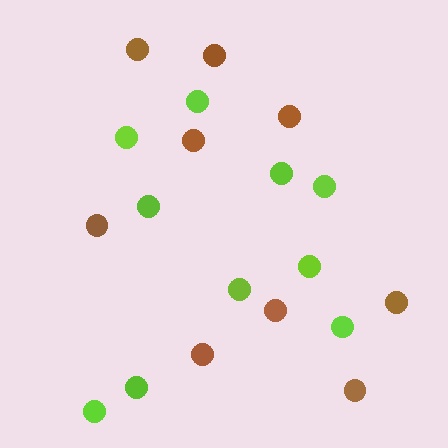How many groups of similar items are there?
There are 2 groups: one group of brown circles (9) and one group of lime circles (10).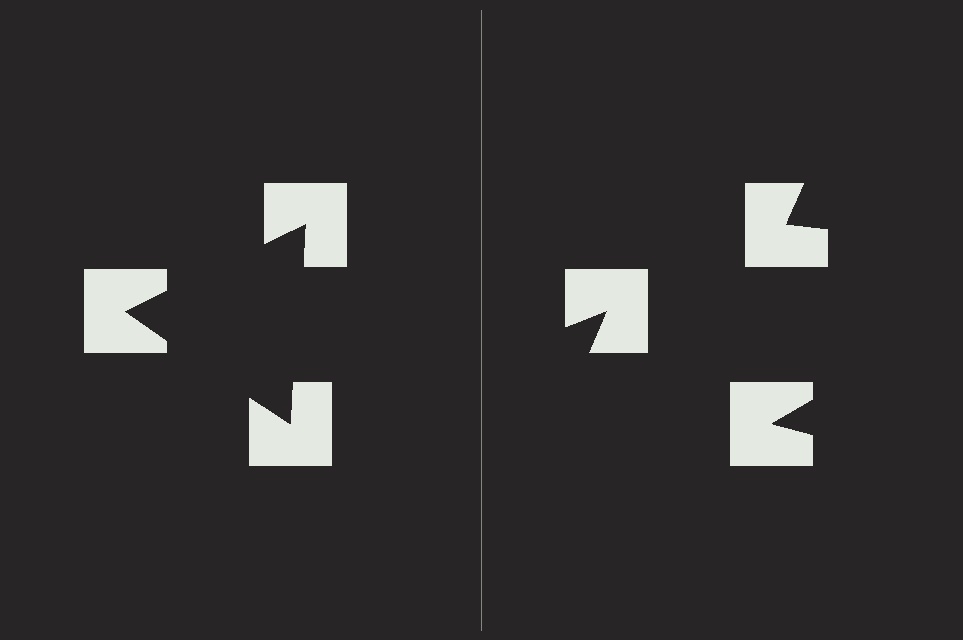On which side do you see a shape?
An illusory triangle appears on the left side. On the right side the wedge cuts are rotated, so no coherent shape forms.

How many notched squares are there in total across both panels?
6 — 3 on each side.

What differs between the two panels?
The notched squares are positioned identically on both sides; only the wedge orientations differ. On the left they align to a triangle; on the right they are misaligned.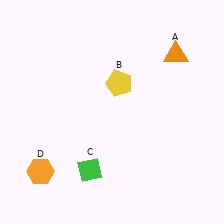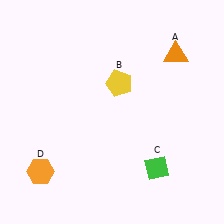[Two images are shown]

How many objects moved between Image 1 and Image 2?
1 object moved between the two images.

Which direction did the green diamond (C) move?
The green diamond (C) moved right.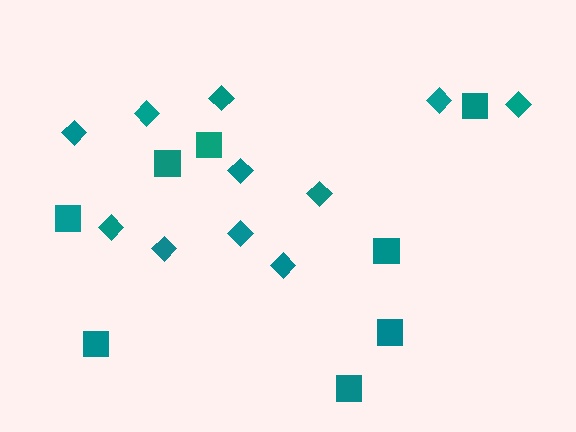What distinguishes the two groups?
There are 2 groups: one group of squares (8) and one group of diamonds (11).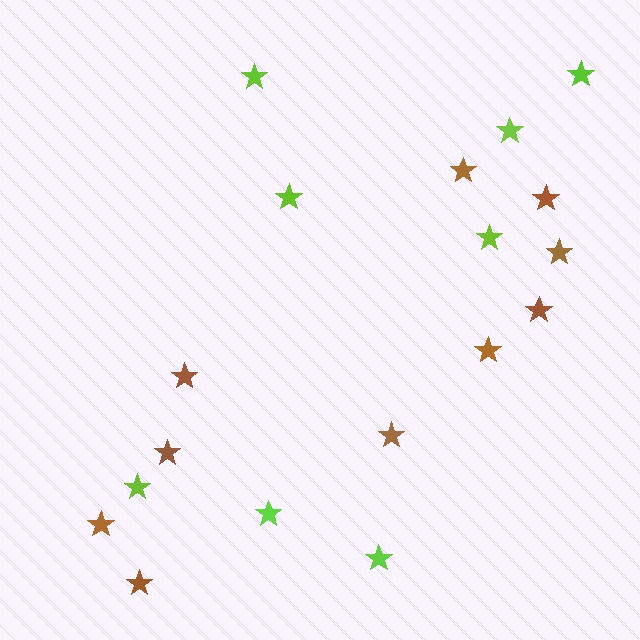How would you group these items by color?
There are 2 groups: one group of brown stars (10) and one group of lime stars (8).